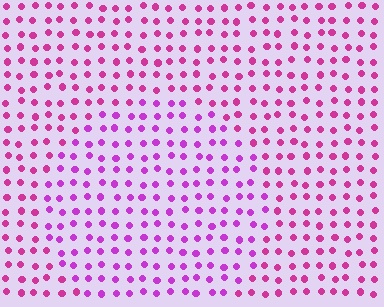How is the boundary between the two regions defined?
The boundary is defined purely by a slight shift in hue (about 25 degrees). Spacing, size, and orientation are identical on both sides.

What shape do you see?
I see a circle.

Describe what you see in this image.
The image is filled with small magenta elements in a uniform arrangement. A circle-shaped region is visible where the elements are tinted to a slightly different hue, forming a subtle color boundary.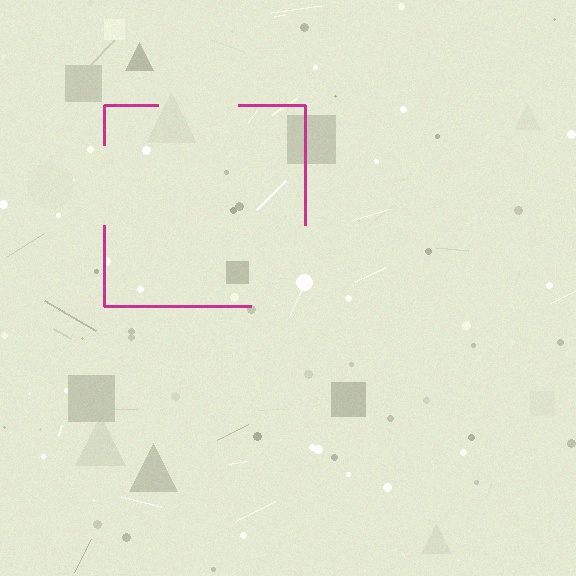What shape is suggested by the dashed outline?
The dashed outline suggests a square.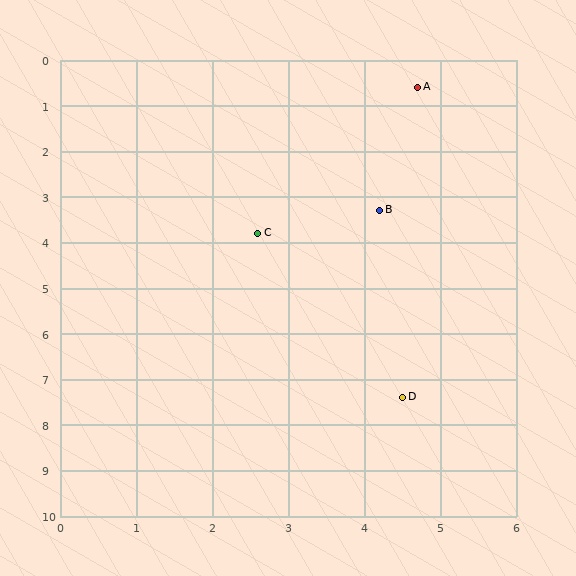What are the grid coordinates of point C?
Point C is at approximately (2.6, 3.8).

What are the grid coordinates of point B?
Point B is at approximately (4.2, 3.3).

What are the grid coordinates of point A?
Point A is at approximately (4.7, 0.6).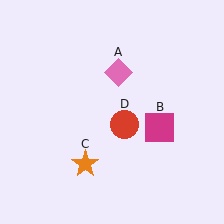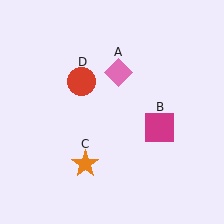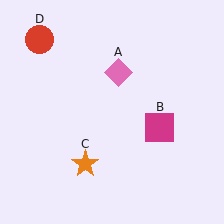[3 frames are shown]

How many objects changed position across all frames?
1 object changed position: red circle (object D).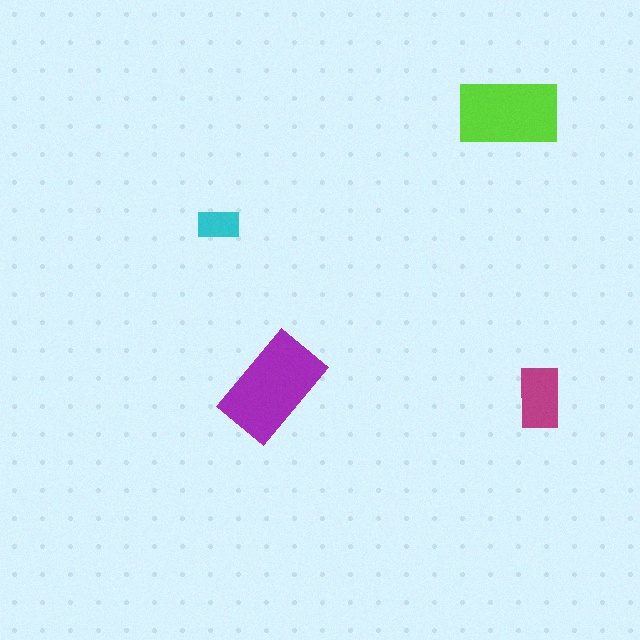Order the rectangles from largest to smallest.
the purple one, the lime one, the magenta one, the cyan one.